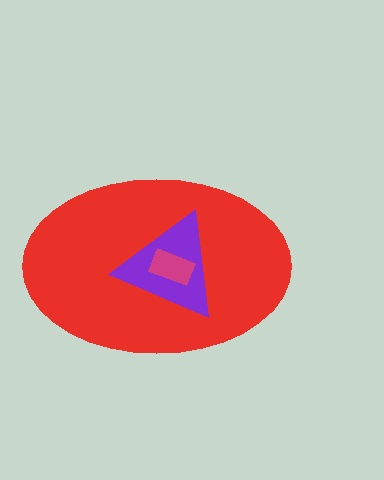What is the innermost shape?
The magenta rectangle.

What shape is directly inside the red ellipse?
The purple triangle.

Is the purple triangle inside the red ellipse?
Yes.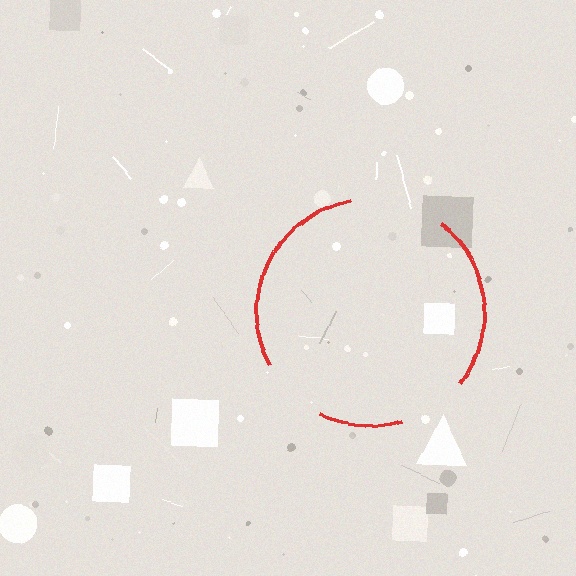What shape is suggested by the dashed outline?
The dashed outline suggests a circle.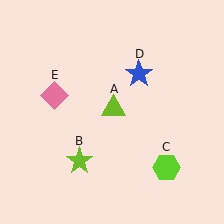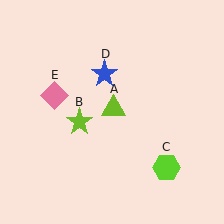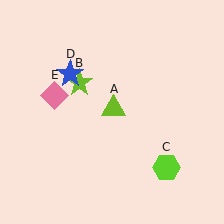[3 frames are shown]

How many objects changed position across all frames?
2 objects changed position: lime star (object B), blue star (object D).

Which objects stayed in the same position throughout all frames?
Lime triangle (object A) and lime hexagon (object C) and pink diamond (object E) remained stationary.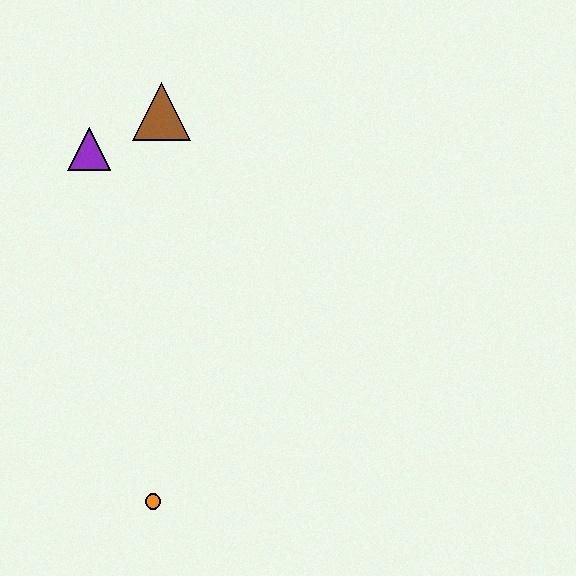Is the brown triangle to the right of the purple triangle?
Yes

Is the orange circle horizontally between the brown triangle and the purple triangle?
Yes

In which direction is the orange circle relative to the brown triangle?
The orange circle is below the brown triangle.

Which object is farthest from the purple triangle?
The orange circle is farthest from the purple triangle.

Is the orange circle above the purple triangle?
No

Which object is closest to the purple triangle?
The brown triangle is closest to the purple triangle.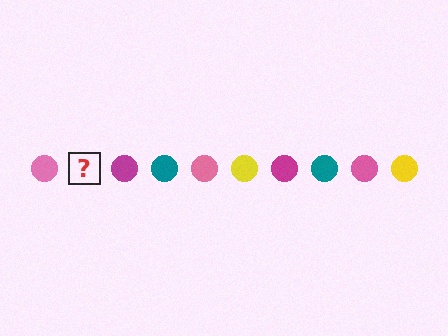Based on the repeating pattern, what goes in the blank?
The blank should be a yellow circle.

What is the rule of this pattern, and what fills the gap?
The rule is that the pattern cycles through pink, yellow, magenta, teal circles. The gap should be filled with a yellow circle.